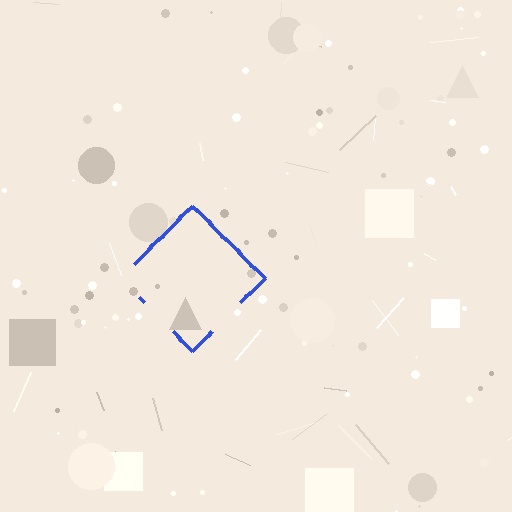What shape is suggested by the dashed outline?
The dashed outline suggests a diamond.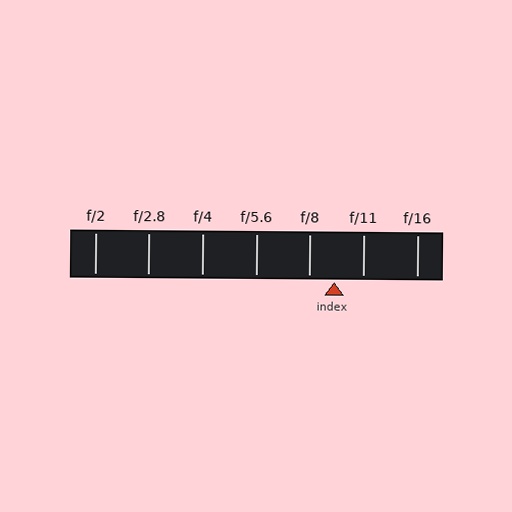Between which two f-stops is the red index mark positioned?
The index mark is between f/8 and f/11.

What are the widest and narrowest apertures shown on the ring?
The widest aperture shown is f/2 and the narrowest is f/16.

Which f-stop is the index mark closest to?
The index mark is closest to f/8.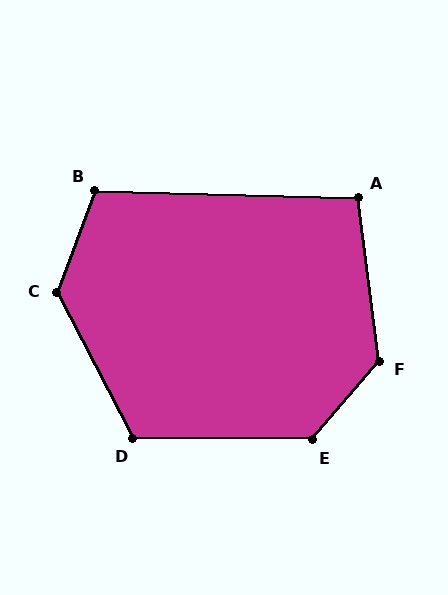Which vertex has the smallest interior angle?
A, at approximately 99 degrees.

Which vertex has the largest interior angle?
F, at approximately 133 degrees.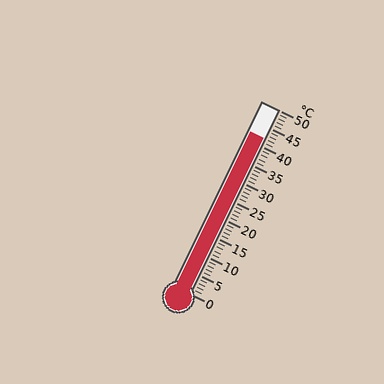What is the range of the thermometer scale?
The thermometer scale ranges from 0°C to 50°C.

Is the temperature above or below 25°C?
The temperature is above 25°C.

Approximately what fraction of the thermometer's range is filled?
The thermometer is filled to approximately 85% of its range.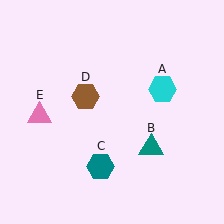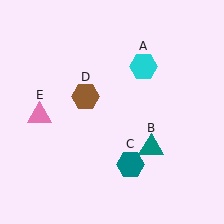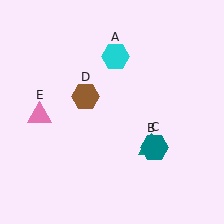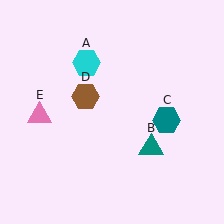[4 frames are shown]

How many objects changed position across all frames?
2 objects changed position: cyan hexagon (object A), teal hexagon (object C).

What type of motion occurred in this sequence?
The cyan hexagon (object A), teal hexagon (object C) rotated counterclockwise around the center of the scene.